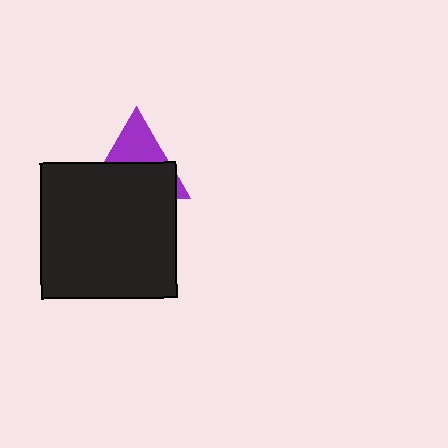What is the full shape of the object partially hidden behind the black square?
The partially hidden object is a purple triangle.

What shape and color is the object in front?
The object in front is a black square.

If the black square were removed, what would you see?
You would see the complete purple triangle.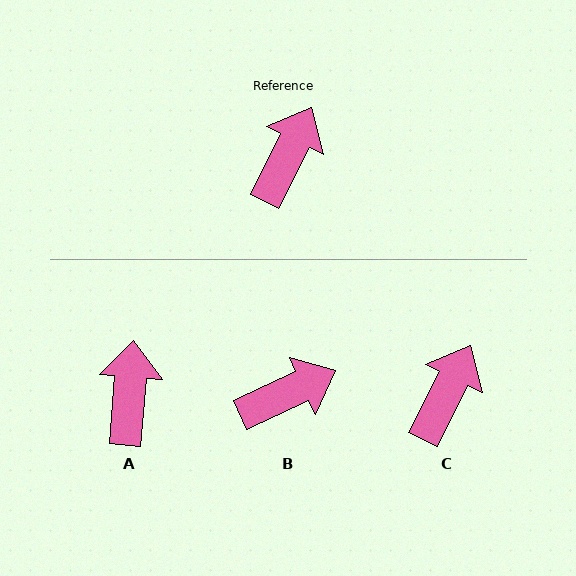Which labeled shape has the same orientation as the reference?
C.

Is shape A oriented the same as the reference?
No, it is off by about 22 degrees.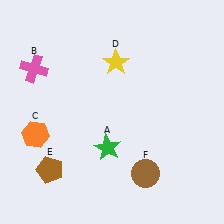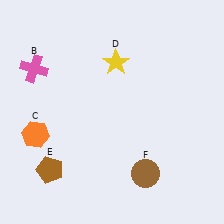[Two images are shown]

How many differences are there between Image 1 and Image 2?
There is 1 difference between the two images.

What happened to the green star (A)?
The green star (A) was removed in Image 2. It was in the bottom-left area of Image 1.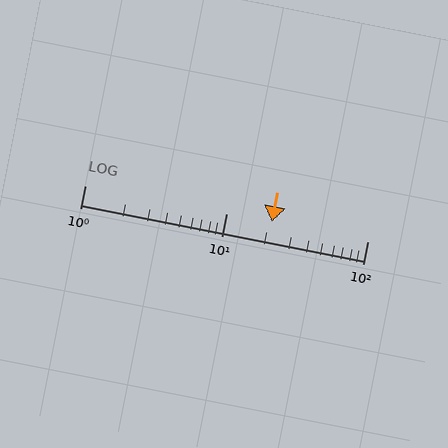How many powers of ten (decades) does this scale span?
The scale spans 2 decades, from 1 to 100.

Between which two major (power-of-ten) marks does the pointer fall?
The pointer is between 10 and 100.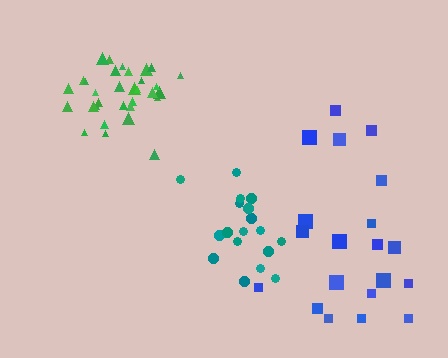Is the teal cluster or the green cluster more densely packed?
Green.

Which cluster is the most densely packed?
Green.